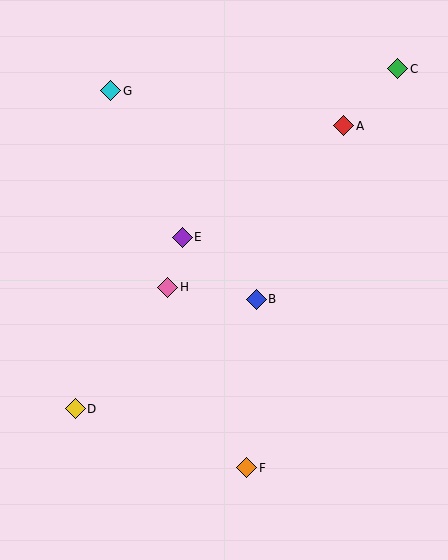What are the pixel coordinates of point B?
Point B is at (256, 299).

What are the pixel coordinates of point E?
Point E is at (182, 237).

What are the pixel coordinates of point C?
Point C is at (398, 69).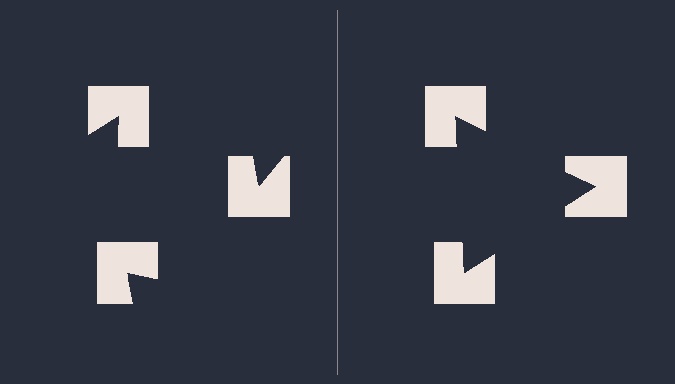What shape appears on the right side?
An illusory triangle.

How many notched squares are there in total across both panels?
6 — 3 on each side.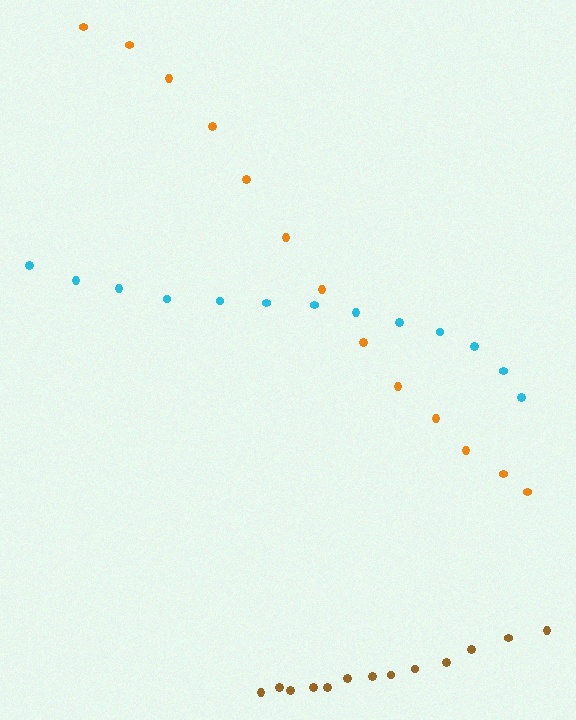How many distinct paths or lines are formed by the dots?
There are 3 distinct paths.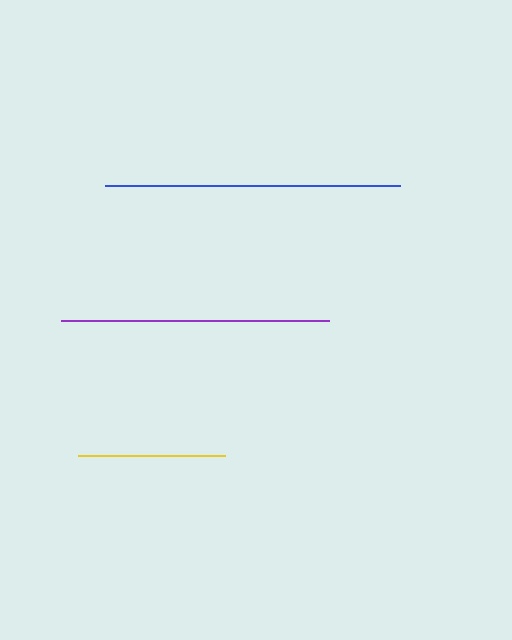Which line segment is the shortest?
The yellow line is the shortest at approximately 147 pixels.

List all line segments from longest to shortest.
From longest to shortest: blue, purple, yellow.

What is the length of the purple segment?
The purple segment is approximately 267 pixels long.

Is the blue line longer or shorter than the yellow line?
The blue line is longer than the yellow line.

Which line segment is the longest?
The blue line is the longest at approximately 295 pixels.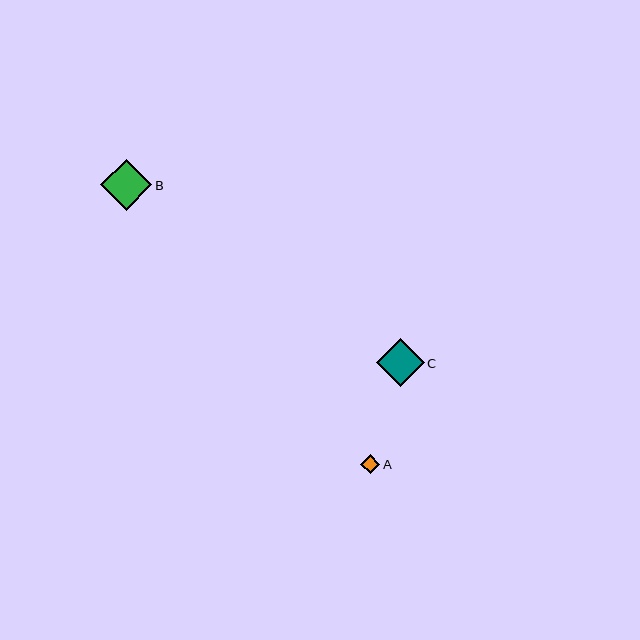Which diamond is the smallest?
Diamond A is the smallest with a size of approximately 19 pixels.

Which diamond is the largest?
Diamond B is the largest with a size of approximately 51 pixels.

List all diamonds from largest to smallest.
From largest to smallest: B, C, A.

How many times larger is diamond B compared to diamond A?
Diamond B is approximately 2.7 times the size of diamond A.